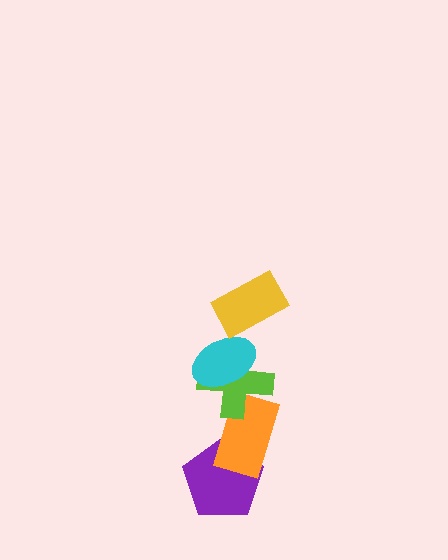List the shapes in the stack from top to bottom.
From top to bottom: the yellow rectangle, the cyan ellipse, the lime cross, the orange rectangle, the purple pentagon.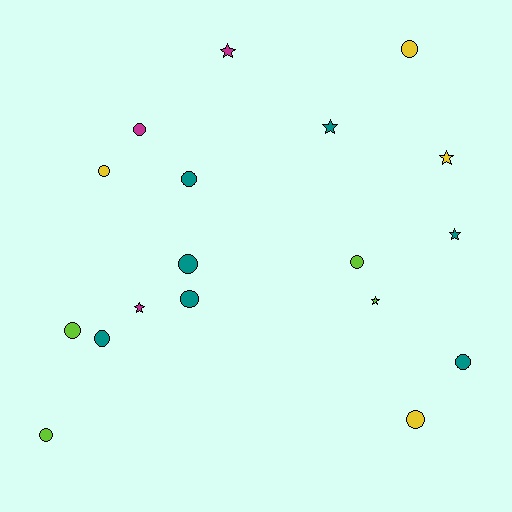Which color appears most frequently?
Teal, with 7 objects.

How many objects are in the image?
There are 18 objects.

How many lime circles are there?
There are 3 lime circles.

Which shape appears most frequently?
Circle, with 12 objects.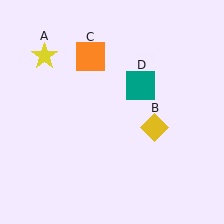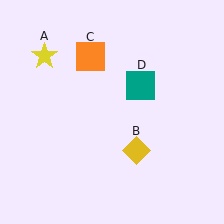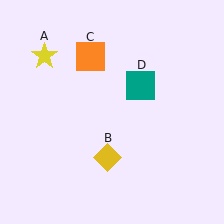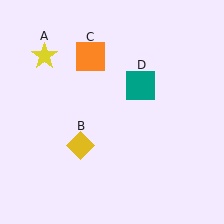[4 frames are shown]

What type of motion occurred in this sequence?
The yellow diamond (object B) rotated clockwise around the center of the scene.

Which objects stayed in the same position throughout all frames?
Yellow star (object A) and orange square (object C) and teal square (object D) remained stationary.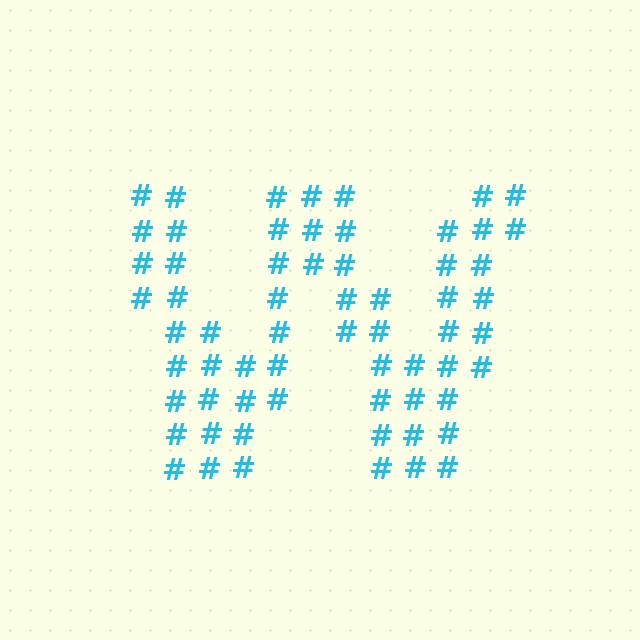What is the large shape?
The large shape is the letter W.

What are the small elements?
The small elements are hash symbols.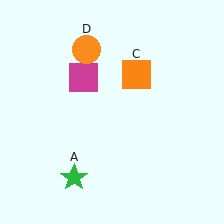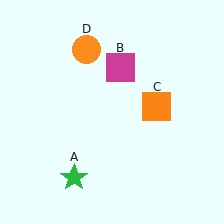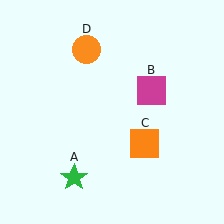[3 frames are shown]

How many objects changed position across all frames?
2 objects changed position: magenta square (object B), orange square (object C).